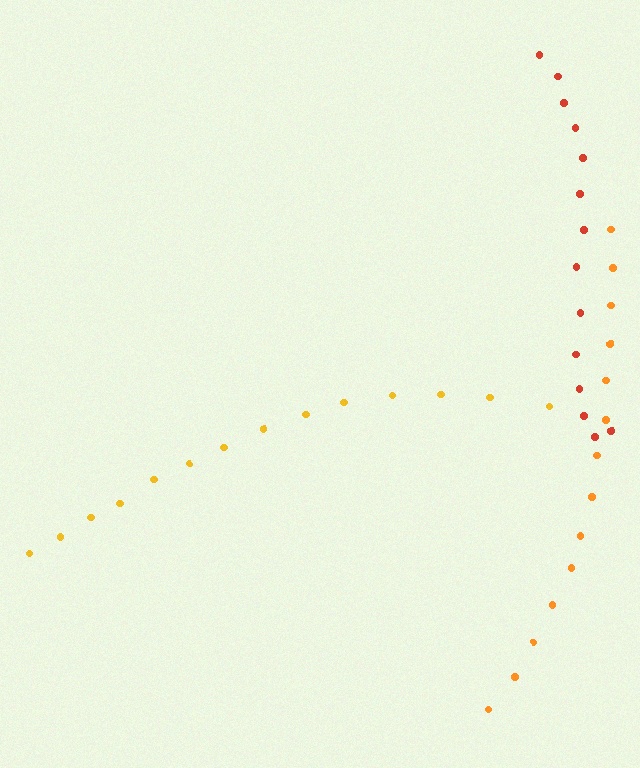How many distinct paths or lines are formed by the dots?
There are 3 distinct paths.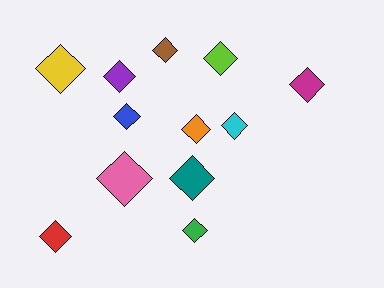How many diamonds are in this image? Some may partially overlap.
There are 12 diamonds.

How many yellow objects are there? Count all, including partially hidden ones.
There is 1 yellow object.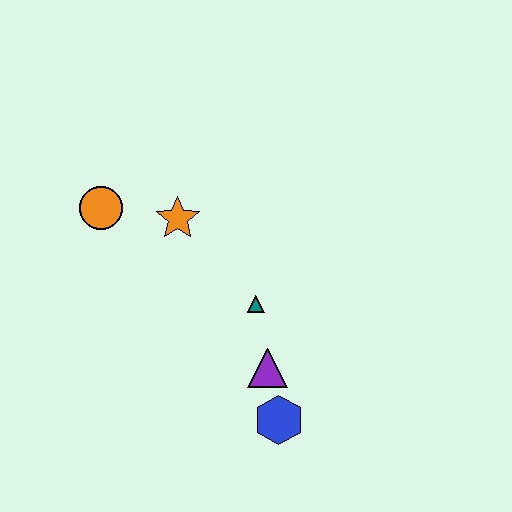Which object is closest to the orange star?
The orange circle is closest to the orange star.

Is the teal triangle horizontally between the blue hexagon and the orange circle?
Yes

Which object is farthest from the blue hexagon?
The orange circle is farthest from the blue hexagon.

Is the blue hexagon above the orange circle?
No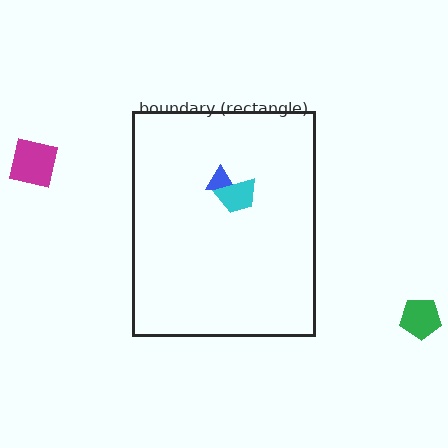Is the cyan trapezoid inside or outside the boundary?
Inside.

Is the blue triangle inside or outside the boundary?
Inside.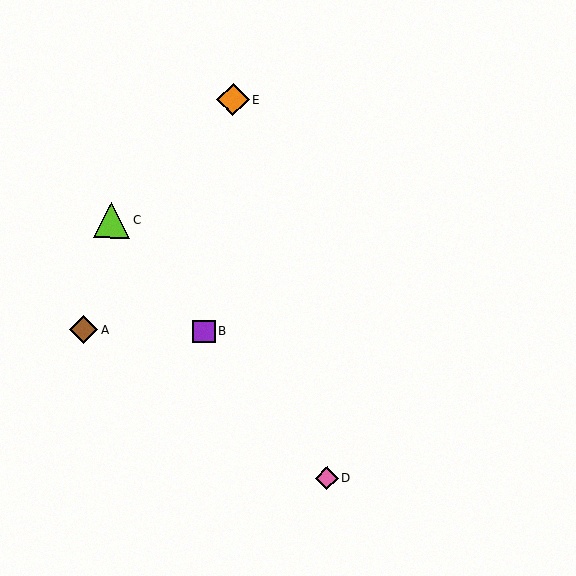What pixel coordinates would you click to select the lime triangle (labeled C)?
Click at (112, 220) to select the lime triangle C.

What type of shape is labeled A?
Shape A is a brown diamond.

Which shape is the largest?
The lime triangle (labeled C) is the largest.